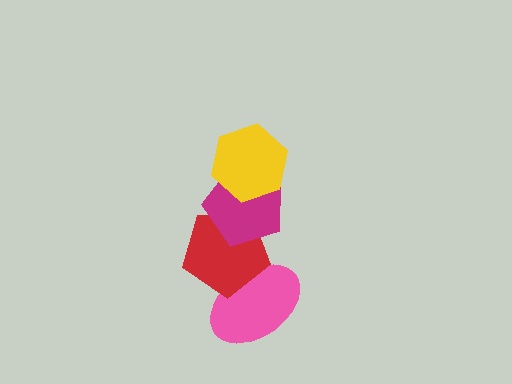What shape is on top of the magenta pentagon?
The yellow hexagon is on top of the magenta pentagon.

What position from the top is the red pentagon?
The red pentagon is 3rd from the top.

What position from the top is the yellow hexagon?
The yellow hexagon is 1st from the top.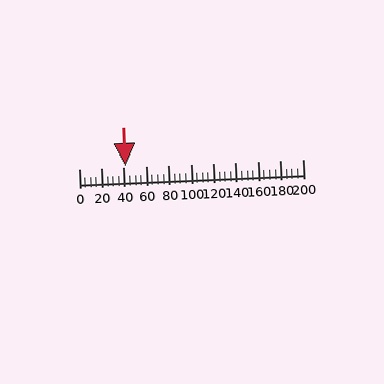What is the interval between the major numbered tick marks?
The major tick marks are spaced 20 units apart.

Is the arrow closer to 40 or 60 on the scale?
The arrow is closer to 40.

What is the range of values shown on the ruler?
The ruler shows values from 0 to 200.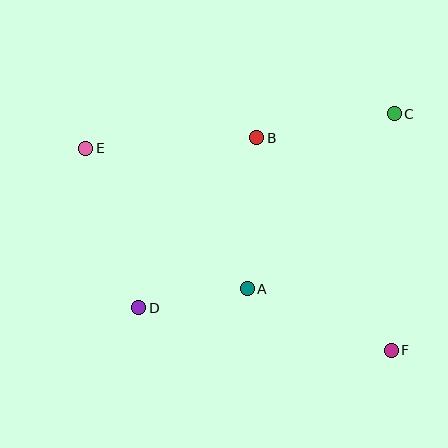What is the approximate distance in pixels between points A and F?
The distance between A and F is approximately 157 pixels.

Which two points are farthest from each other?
Points E and F are farthest from each other.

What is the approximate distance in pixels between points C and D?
The distance between C and D is approximately 321 pixels.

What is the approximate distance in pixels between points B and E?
The distance between B and E is approximately 171 pixels.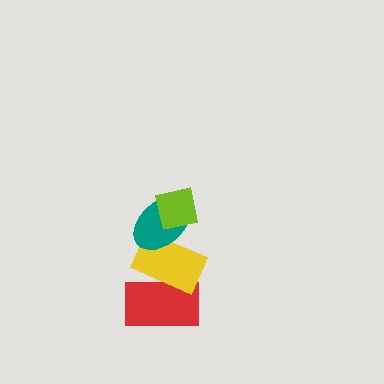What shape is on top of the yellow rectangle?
The teal ellipse is on top of the yellow rectangle.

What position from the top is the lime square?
The lime square is 1st from the top.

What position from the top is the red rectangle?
The red rectangle is 4th from the top.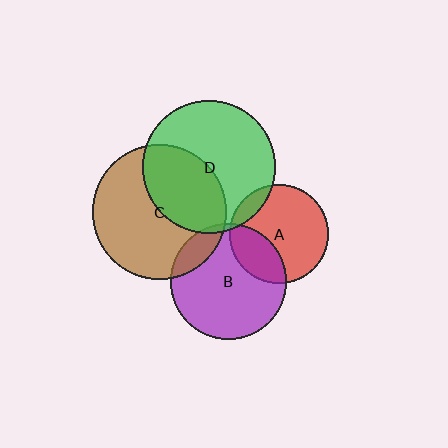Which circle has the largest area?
Circle C (brown).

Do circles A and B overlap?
Yes.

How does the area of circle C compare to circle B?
Approximately 1.4 times.